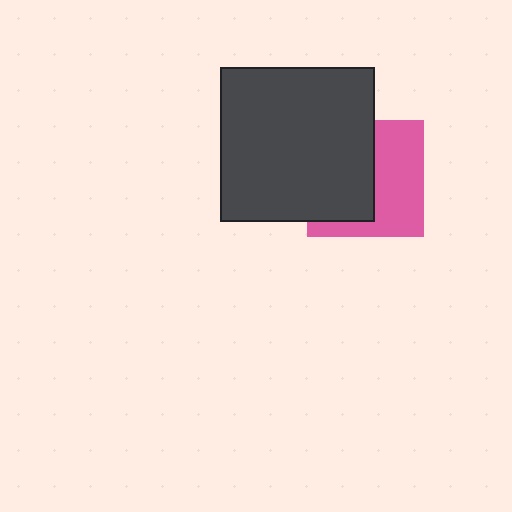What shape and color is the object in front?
The object in front is a dark gray square.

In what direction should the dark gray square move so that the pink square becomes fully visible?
The dark gray square should move left. That is the shortest direction to clear the overlap and leave the pink square fully visible.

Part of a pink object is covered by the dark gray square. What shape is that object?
It is a square.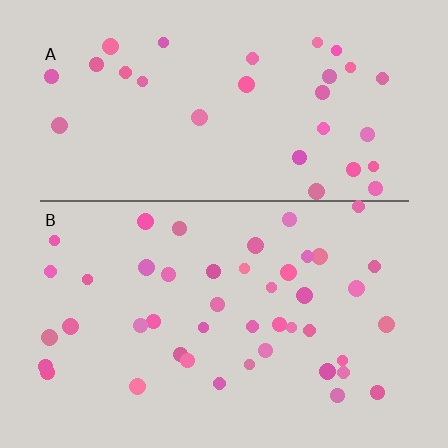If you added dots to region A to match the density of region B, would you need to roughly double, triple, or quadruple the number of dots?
Approximately double.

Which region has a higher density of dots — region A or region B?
B (the bottom).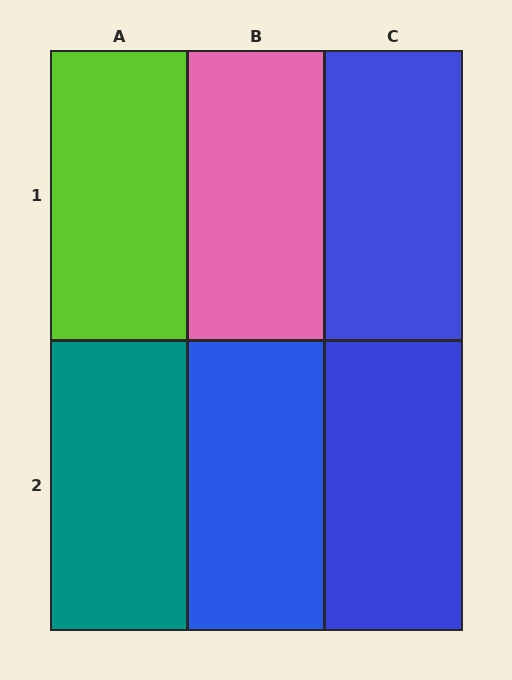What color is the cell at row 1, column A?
Lime.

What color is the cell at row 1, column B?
Pink.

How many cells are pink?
1 cell is pink.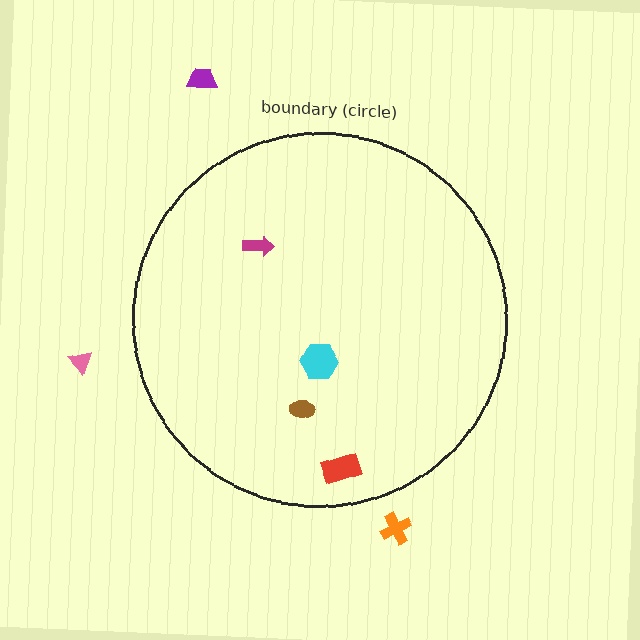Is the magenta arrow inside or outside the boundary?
Inside.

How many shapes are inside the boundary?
4 inside, 3 outside.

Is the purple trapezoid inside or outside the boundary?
Outside.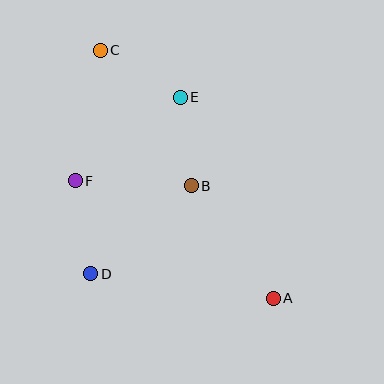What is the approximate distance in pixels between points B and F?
The distance between B and F is approximately 116 pixels.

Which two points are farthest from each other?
Points A and C are farthest from each other.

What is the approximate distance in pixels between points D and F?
The distance between D and F is approximately 94 pixels.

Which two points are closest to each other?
Points B and E are closest to each other.